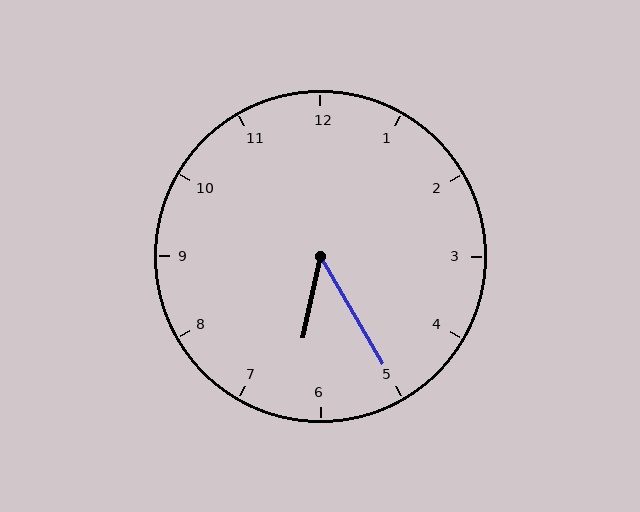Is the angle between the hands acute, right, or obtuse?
It is acute.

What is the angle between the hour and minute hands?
Approximately 42 degrees.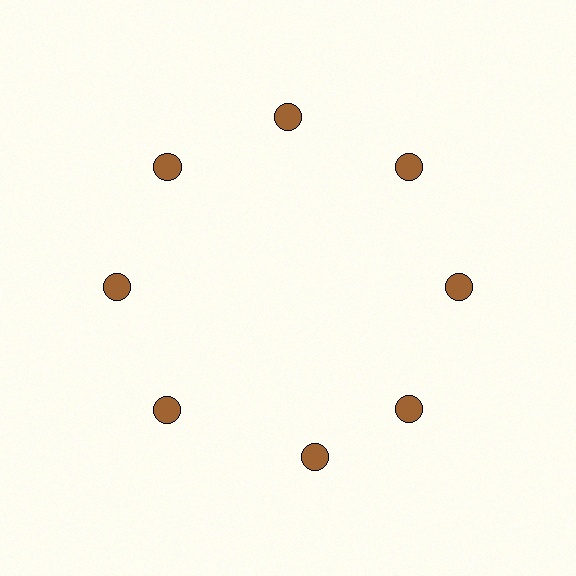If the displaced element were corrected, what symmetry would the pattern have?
It would have 8-fold rotational symmetry — the pattern would map onto itself every 45 degrees.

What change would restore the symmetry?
The symmetry would be restored by rotating it back into even spacing with its neighbors so that all 8 circles sit at equal angles and equal distance from the center.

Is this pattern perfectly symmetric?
No. The 8 brown circles are arranged in a ring, but one element near the 6 o'clock position is rotated out of alignment along the ring, breaking the 8-fold rotational symmetry.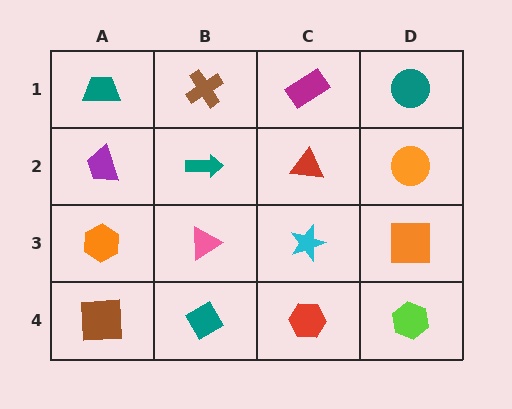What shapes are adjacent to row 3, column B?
A teal arrow (row 2, column B), a teal diamond (row 4, column B), an orange hexagon (row 3, column A), a cyan star (row 3, column C).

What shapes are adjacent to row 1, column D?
An orange circle (row 2, column D), a magenta rectangle (row 1, column C).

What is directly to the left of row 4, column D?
A red hexagon.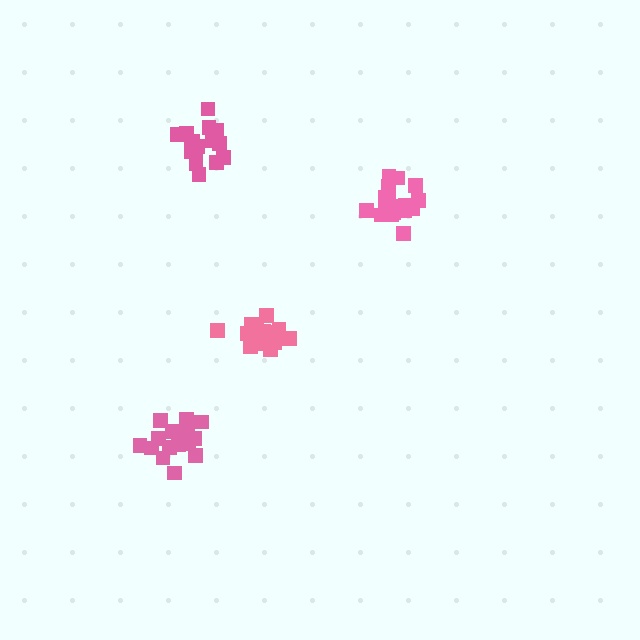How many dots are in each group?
Group 1: 21 dots, Group 2: 16 dots, Group 3: 21 dots, Group 4: 16 dots (74 total).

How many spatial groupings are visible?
There are 4 spatial groupings.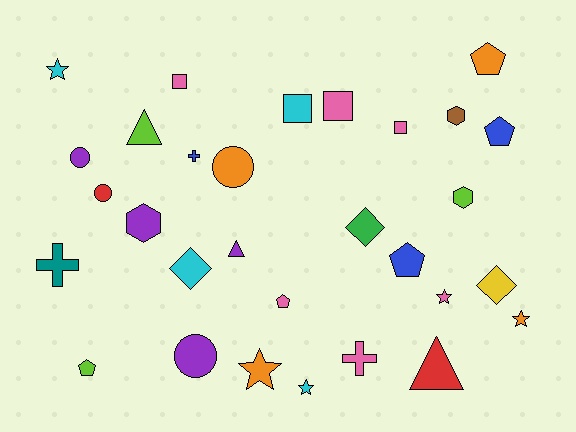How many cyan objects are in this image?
There are 4 cyan objects.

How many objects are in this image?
There are 30 objects.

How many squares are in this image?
There are 4 squares.